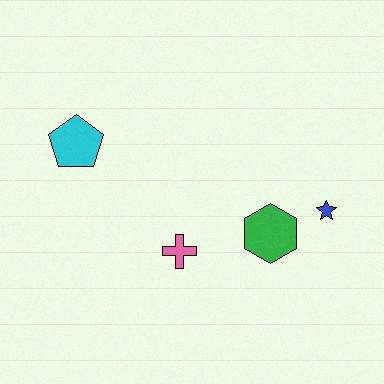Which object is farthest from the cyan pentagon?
The blue star is farthest from the cyan pentagon.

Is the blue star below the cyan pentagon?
Yes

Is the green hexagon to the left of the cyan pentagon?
No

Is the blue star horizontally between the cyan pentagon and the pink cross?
No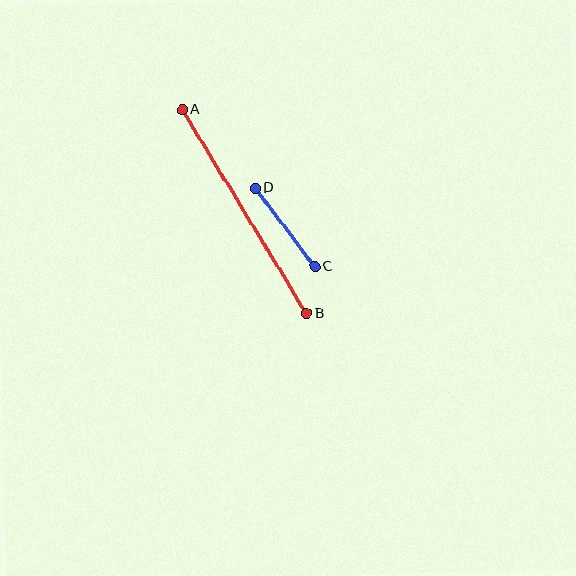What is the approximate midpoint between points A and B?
The midpoint is at approximately (244, 211) pixels.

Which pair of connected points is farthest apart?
Points A and B are farthest apart.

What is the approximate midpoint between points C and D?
The midpoint is at approximately (285, 227) pixels.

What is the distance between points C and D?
The distance is approximately 99 pixels.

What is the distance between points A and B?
The distance is approximately 238 pixels.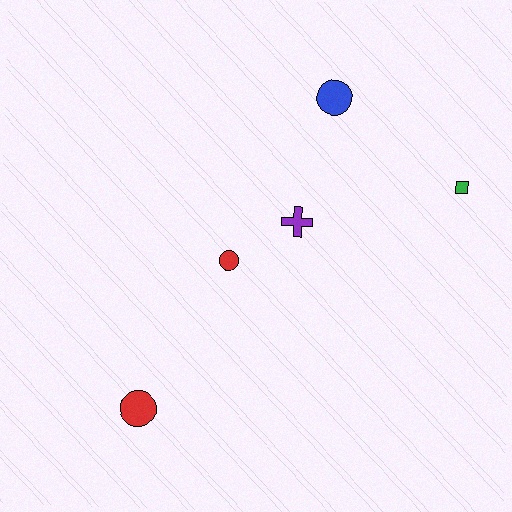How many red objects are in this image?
There are 2 red objects.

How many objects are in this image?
There are 5 objects.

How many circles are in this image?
There are 3 circles.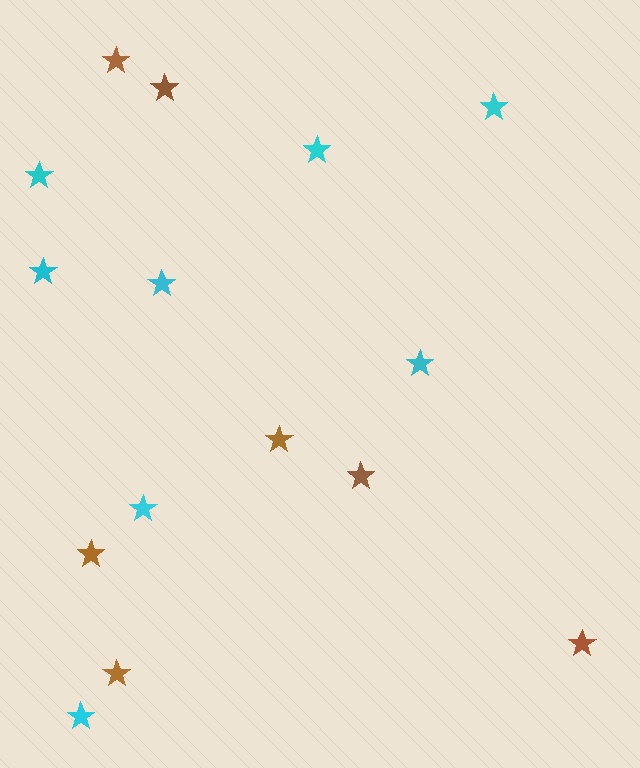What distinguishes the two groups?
There are 2 groups: one group of brown stars (7) and one group of cyan stars (8).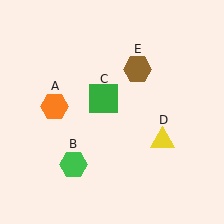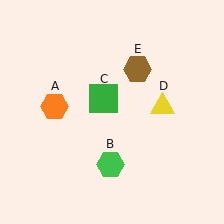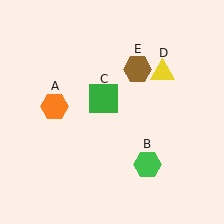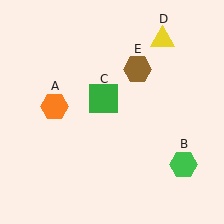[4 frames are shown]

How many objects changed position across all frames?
2 objects changed position: green hexagon (object B), yellow triangle (object D).